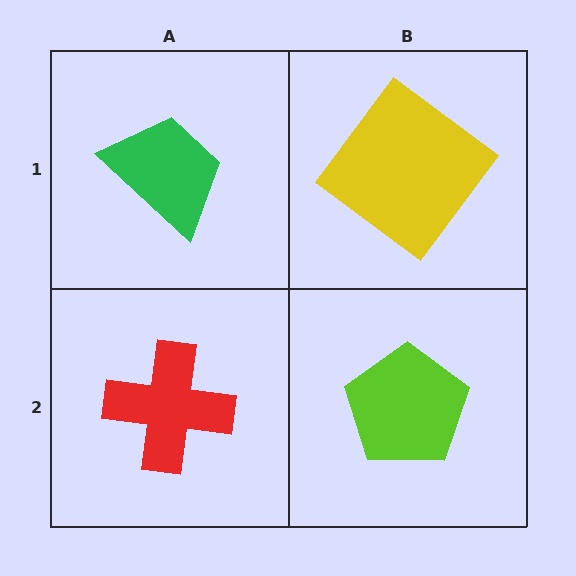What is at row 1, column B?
A yellow diamond.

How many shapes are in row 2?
2 shapes.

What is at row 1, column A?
A green trapezoid.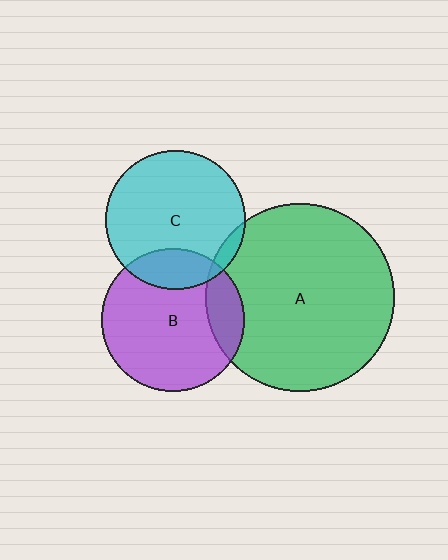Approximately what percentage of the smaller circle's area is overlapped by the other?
Approximately 5%.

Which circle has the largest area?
Circle A (green).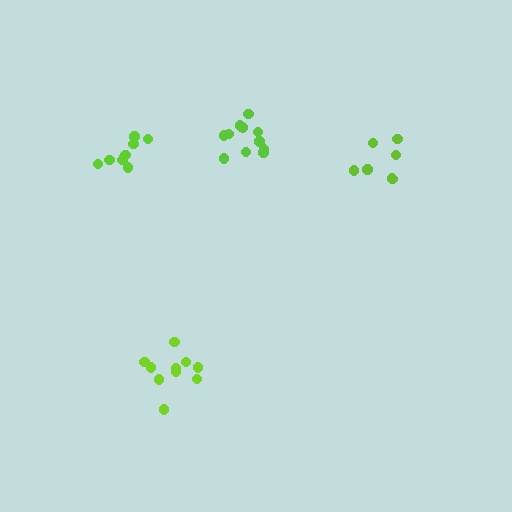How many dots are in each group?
Group 1: 9 dots, Group 2: 12 dots, Group 3: 7 dots, Group 4: 10 dots (38 total).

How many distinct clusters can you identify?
There are 4 distinct clusters.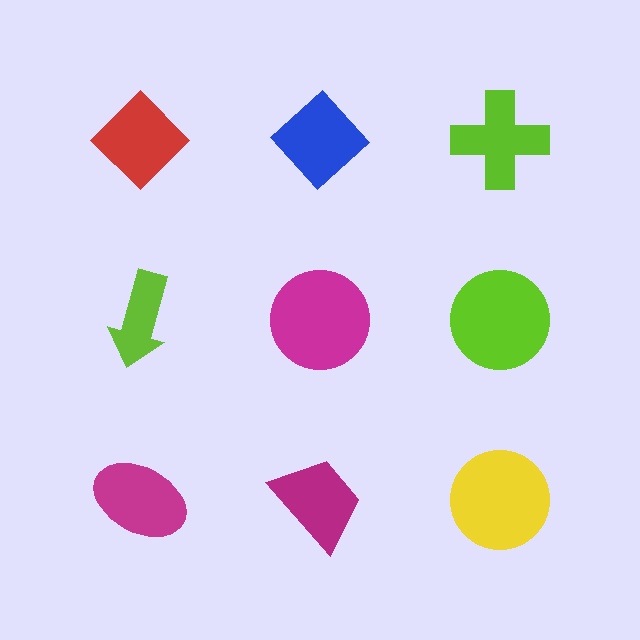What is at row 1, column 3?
A lime cross.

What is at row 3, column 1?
A magenta ellipse.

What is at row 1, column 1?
A red diamond.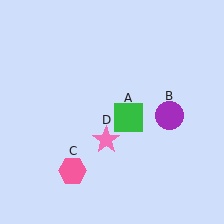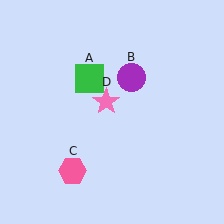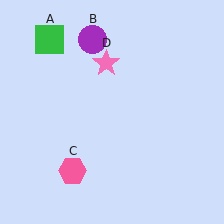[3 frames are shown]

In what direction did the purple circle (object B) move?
The purple circle (object B) moved up and to the left.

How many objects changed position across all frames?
3 objects changed position: green square (object A), purple circle (object B), pink star (object D).